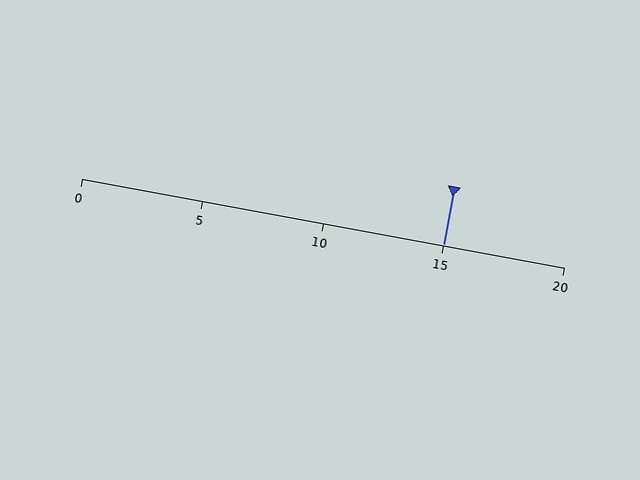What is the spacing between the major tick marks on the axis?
The major ticks are spaced 5 apart.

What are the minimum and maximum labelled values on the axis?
The axis runs from 0 to 20.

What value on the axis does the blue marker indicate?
The marker indicates approximately 15.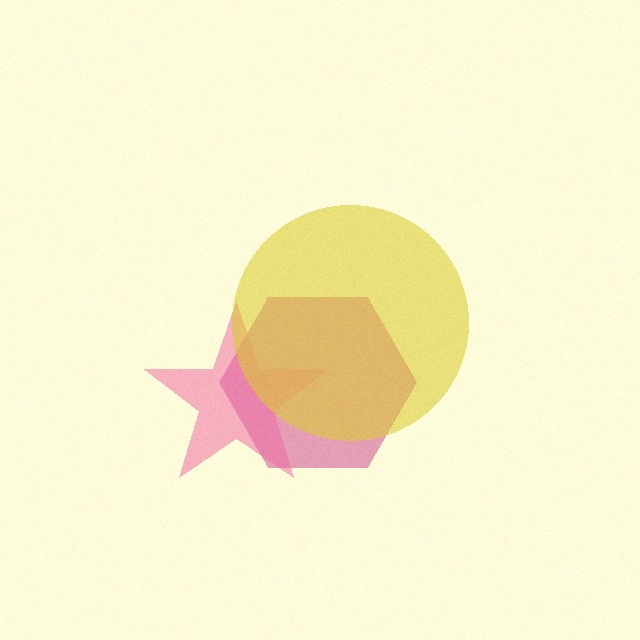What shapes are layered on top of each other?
The layered shapes are: a magenta hexagon, a pink star, a yellow circle.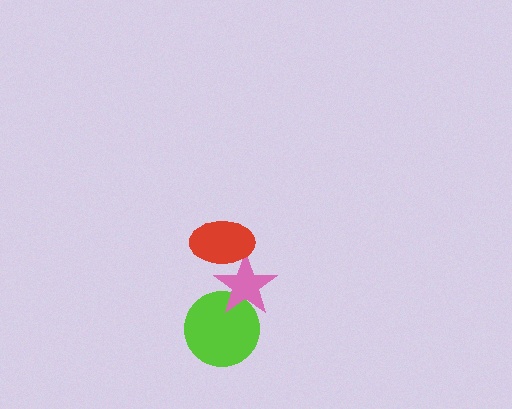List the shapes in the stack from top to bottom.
From top to bottom: the red ellipse, the pink star, the lime circle.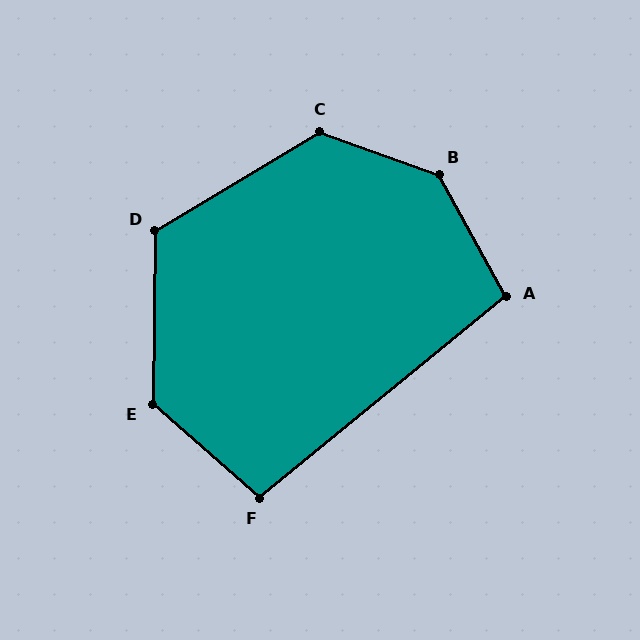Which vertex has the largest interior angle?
B, at approximately 138 degrees.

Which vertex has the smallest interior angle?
F, at approximately 100 degrees.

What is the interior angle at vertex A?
Approximately 100 degrees (obtuse).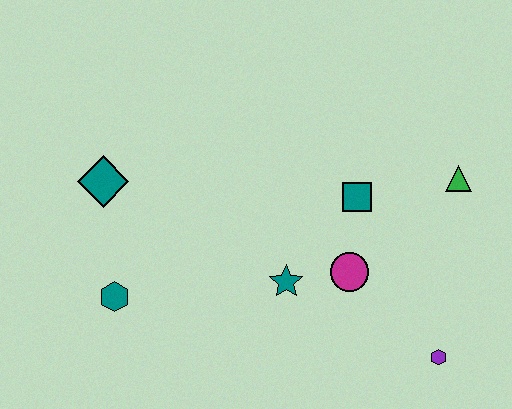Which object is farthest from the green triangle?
The teal hexagon is farthest from the green triangle.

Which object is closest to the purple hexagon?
The magenta circle is closest to the purple hexagon.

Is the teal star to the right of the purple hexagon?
No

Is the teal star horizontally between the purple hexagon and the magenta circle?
No